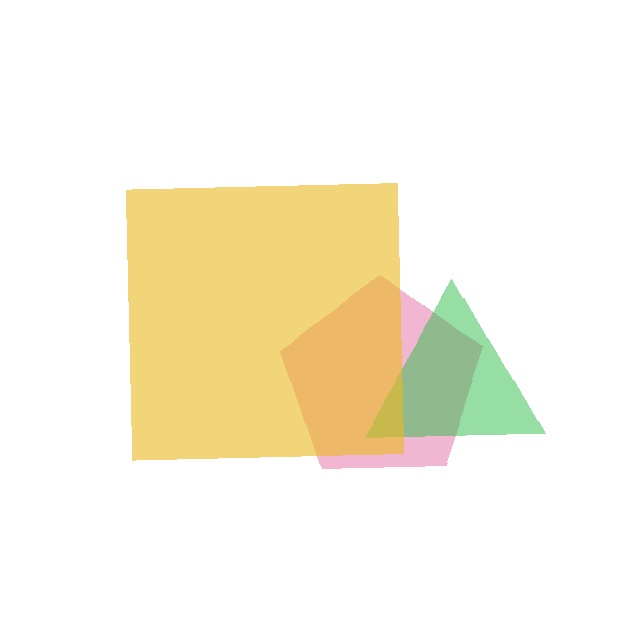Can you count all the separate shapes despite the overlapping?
Yes, there are 3 separate shapes.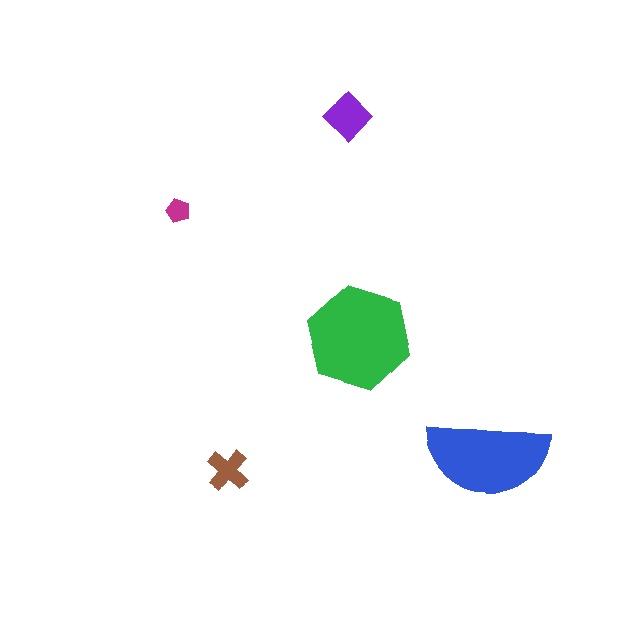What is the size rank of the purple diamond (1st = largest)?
3rd.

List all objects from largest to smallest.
The green hexagon, the blue semicircle, the purple diamond, the brown cross, the magenta pentagon.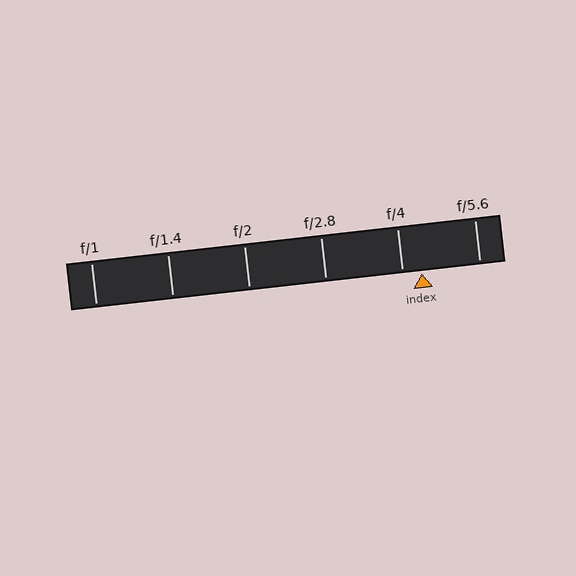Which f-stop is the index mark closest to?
The index mark is closest to f/4.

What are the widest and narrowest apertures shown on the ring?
The widest aperture shown is f/1 and the narrowest is f/5.6.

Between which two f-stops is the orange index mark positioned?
The index mark is between f/4 and f/5.6.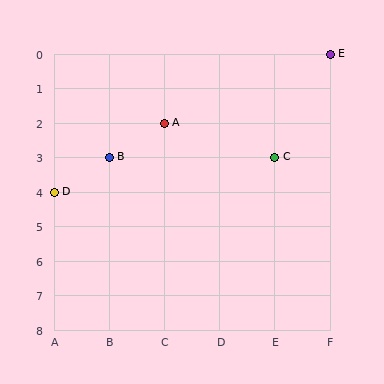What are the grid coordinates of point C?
Point C is at grid coordinates (E, 3).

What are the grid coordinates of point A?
Point A is at grid coordinates (C, 2).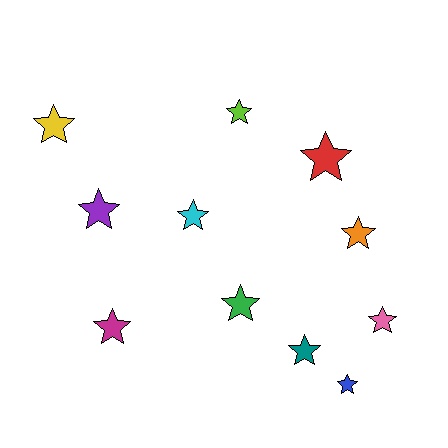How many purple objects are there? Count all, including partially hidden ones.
There is 1 purple object.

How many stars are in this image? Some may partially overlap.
There are 11 stars.